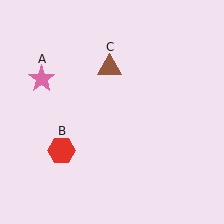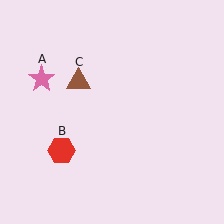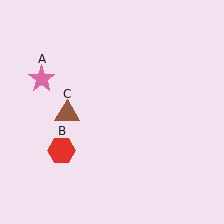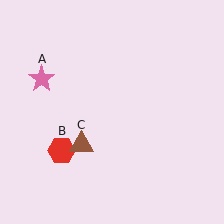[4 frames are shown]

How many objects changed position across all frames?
1 object changed position: brown triangle (object C).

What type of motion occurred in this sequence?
The brown triangle (object C) rotated counterclockwise around the center of the scene.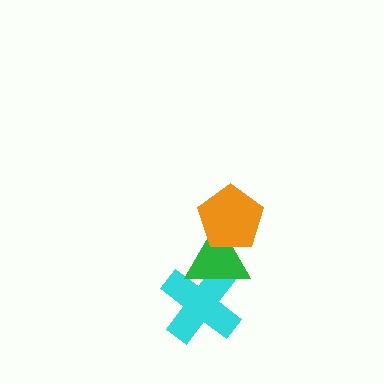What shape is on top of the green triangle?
The orange pentagon is on top of the green triangle.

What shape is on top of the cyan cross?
The green triangle is on top of the cyan cross.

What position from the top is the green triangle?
The green triangle is 2nd from the top.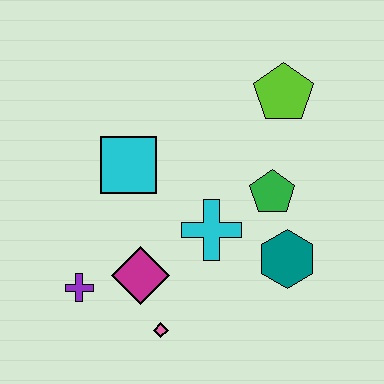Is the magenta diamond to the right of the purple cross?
Yes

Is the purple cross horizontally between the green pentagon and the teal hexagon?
No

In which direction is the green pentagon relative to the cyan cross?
The green pentagon is to the right of the cyan cross.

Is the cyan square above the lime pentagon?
No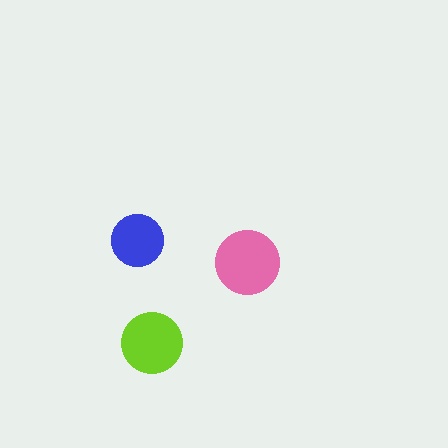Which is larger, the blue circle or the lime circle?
The lime one.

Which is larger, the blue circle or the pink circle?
The pink one.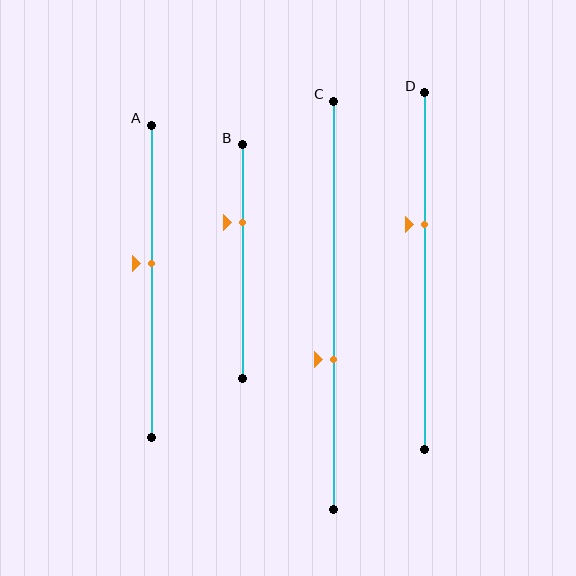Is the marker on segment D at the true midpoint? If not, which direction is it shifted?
No, the marker on segment D is shifted upward by about 13% of the segment length.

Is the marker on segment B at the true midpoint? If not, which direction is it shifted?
No, the marker on segment B is shifted upward by about 17% of the segment length.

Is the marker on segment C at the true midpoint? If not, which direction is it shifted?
No, the marker on segment C is shifted downward by about 13% of the segment length.